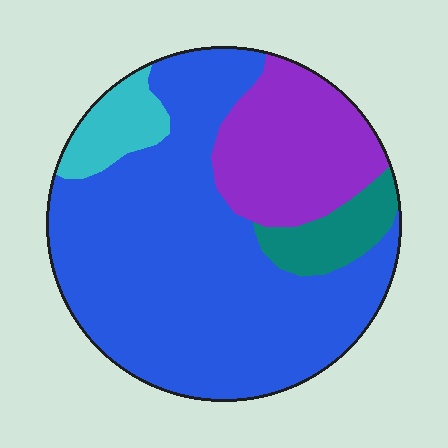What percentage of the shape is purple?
Purple takes up about one fifth (1/5) of the shape.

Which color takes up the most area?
Blue, at roughly 65%.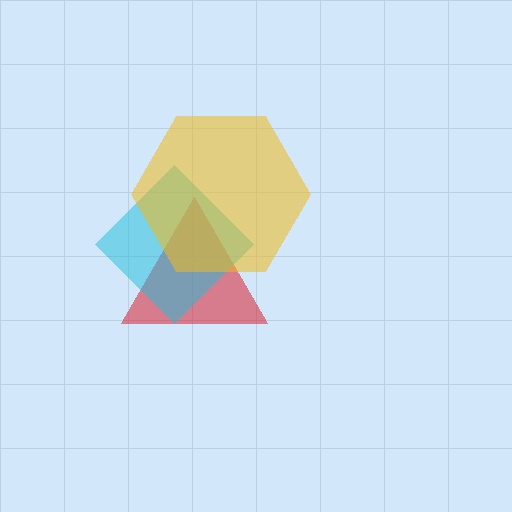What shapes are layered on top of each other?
The layered shapes are: a red triangle, a cyan diamond, a yellow hexagon.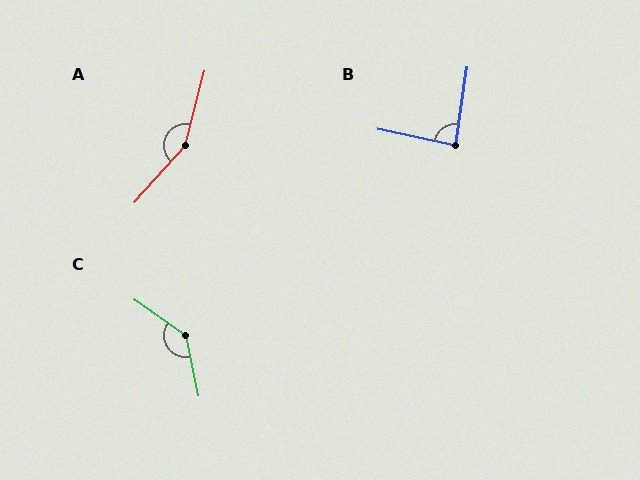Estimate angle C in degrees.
Approximately 137 degrees.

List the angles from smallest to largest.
B (87°), C (137°), A (153°).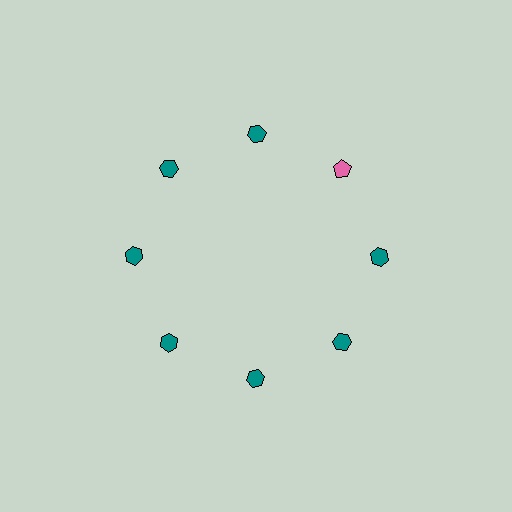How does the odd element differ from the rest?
It differs in both color (pink instead of teal) and shape (pentagon instead of hexagon).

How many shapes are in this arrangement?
There are 8 shapes arranged in a ring pattern.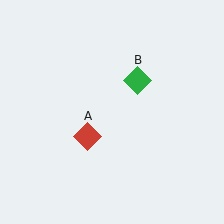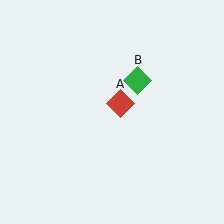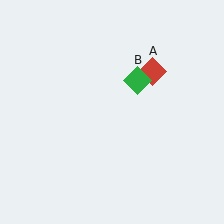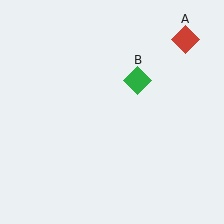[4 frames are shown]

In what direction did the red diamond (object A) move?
The red diamond (object A) moved up and to the right.